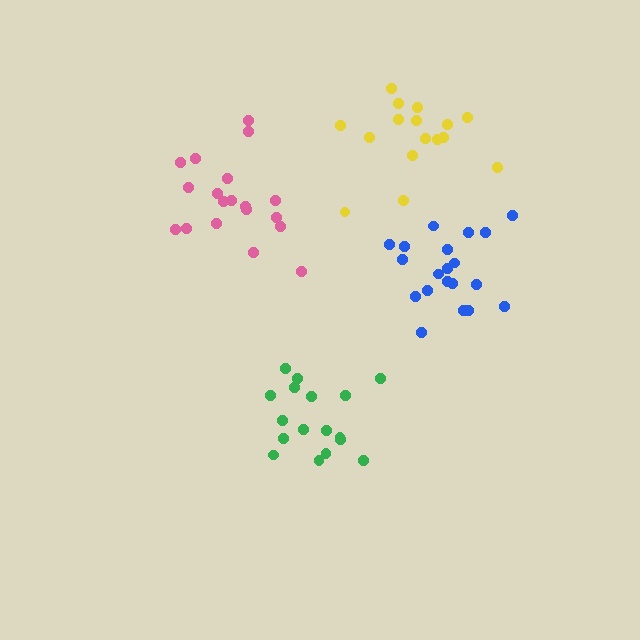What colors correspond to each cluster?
The clusters are colored: blue, pink, green, yellow.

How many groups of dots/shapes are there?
There are 4 groups.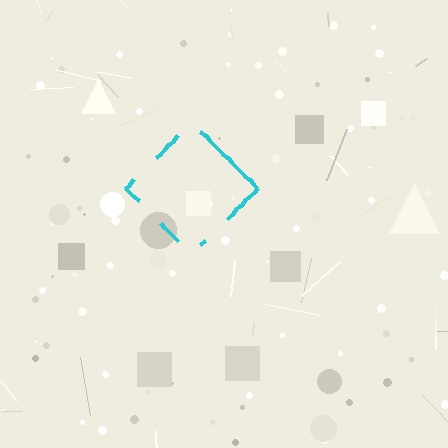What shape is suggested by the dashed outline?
The dashed outline suggests a diamond.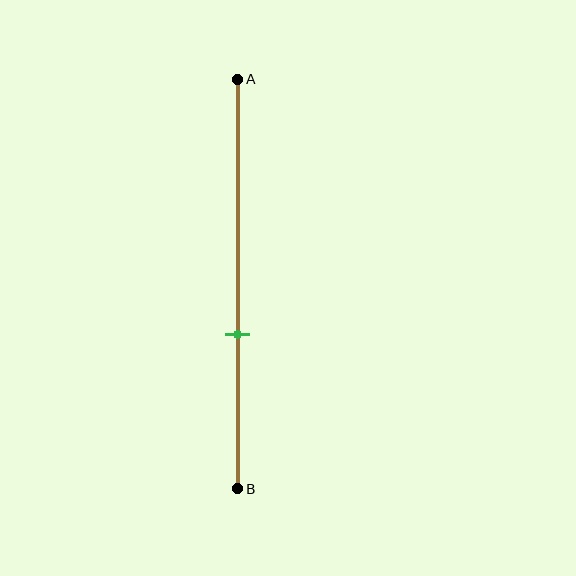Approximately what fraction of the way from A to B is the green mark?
The green mark is approximately 60% of the way from A to B.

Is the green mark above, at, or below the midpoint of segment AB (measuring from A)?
The green mark is below the midpoint of segment AB.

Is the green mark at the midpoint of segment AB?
No, the mark is at about 60% from A, not at the 50% midpoint.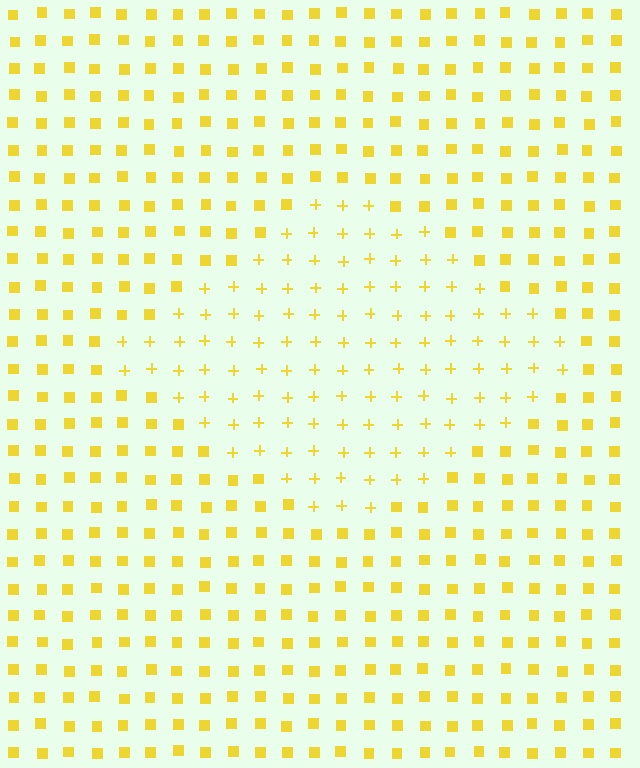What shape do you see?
I see a diamond.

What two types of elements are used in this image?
The image uses plus signs inside the diamond region and squares outside it.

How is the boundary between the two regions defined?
The boundary is defined by a change in element shape: plus signs inside vs. squares outside. All elements share the same color and spacing.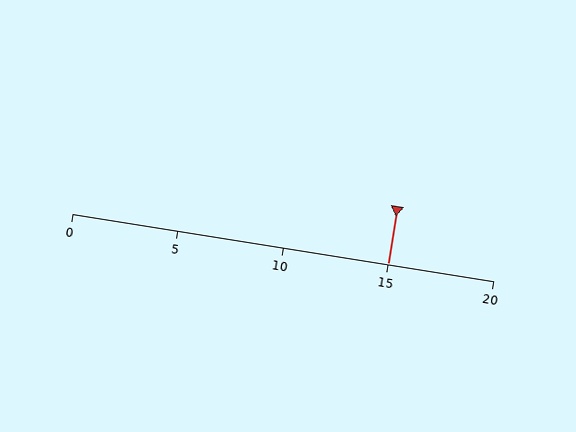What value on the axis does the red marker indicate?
The marker indicates approximately 15.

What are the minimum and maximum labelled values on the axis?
The axis runs from 0 to 20.